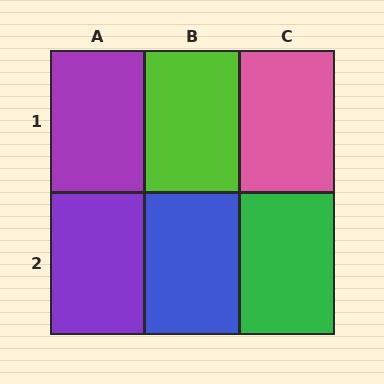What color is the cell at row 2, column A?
Purple.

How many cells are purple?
2 cells are purple.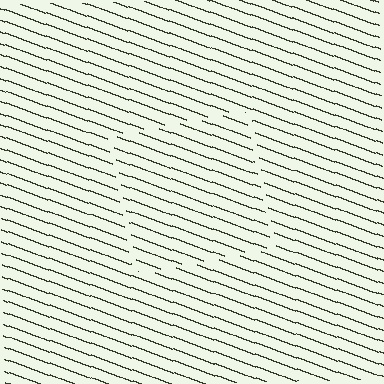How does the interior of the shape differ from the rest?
The interior of the shape contains the same grating, shifted by half a period — the contour is defined by the phase discontinuity where line-ends from the inner and outer gratings abut.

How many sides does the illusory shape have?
4 sides — the line-ends trace a square.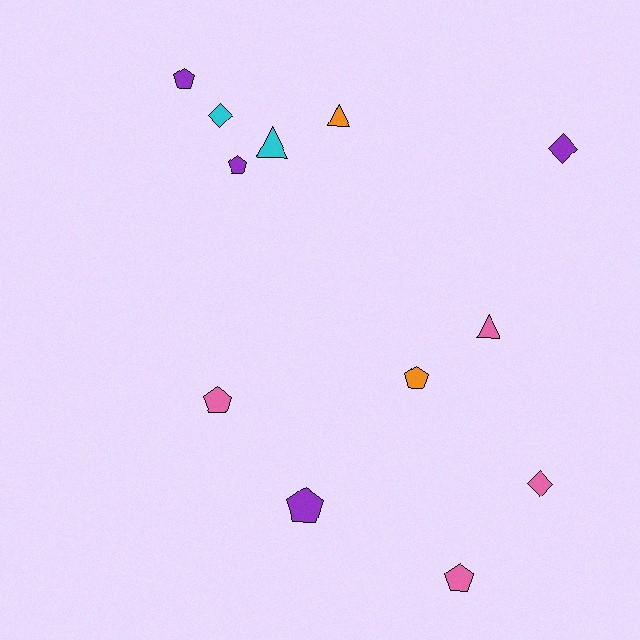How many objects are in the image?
There are 12 objects.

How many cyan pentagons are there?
There are no cyan pentagons.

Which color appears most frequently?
Purple, with 4 objects.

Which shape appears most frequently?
Pentagon, with 6 objects.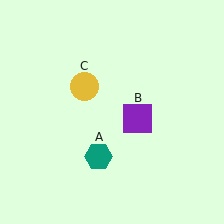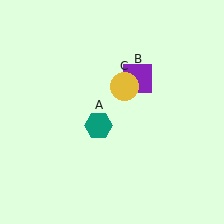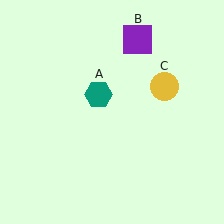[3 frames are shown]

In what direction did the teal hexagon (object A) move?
The teal hexagon (object A) moved up.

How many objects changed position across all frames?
3 objects changed position: teal hexagon (object A), purple square (object B), yellow circle (object C).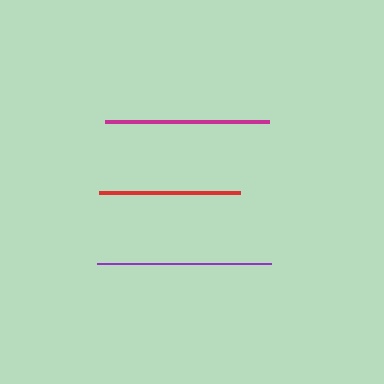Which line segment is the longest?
The purple line is the longest at approximately 175 pixels.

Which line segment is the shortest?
The red line is the shortest at approximately 141 pixels.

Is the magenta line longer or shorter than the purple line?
The purple line is longer than the magenta line.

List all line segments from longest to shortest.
From longest to shortest: purple, magenta, red.